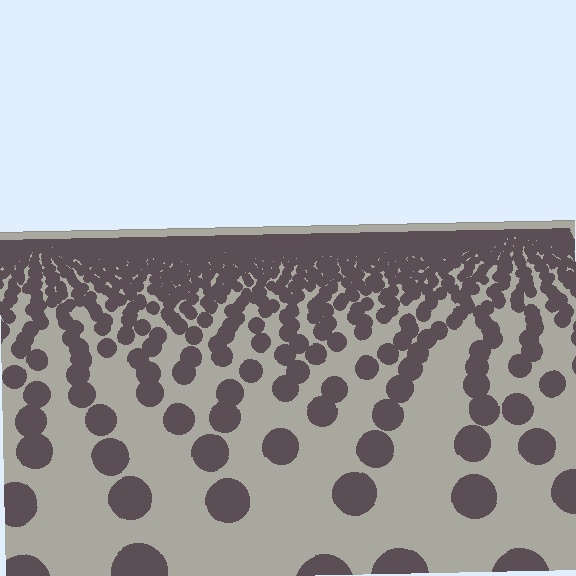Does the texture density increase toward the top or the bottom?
Density increases toward the top.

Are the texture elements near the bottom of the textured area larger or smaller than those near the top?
Larger. Near the bottom, elements are closer to the viewer and appear at a bigger on-screen size.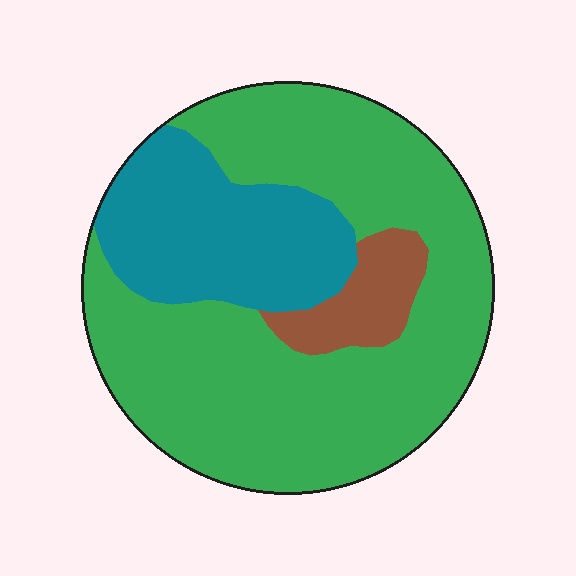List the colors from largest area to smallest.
From largest to smallest: green, teal, brown.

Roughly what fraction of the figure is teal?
Teal covers about 25% of the figure.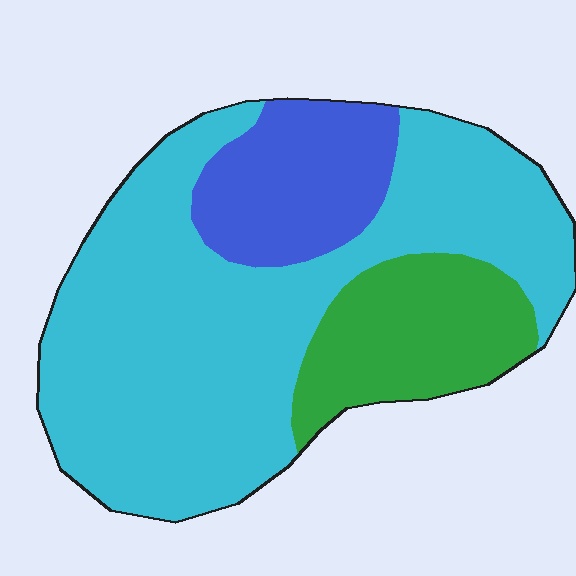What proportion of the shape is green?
Green takes up less than a quarter of the shape.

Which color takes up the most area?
Cyan, at roughly 65%.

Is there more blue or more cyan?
Cyan.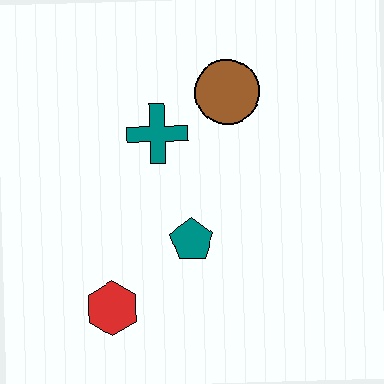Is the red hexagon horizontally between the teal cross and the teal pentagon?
No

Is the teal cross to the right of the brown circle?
No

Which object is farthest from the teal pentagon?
The brown circle is farthest from the teal pentagon.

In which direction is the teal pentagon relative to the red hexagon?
The teal pentagon is to the right of the red hexagon.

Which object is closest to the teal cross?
The brown circle is closest to the teal cross.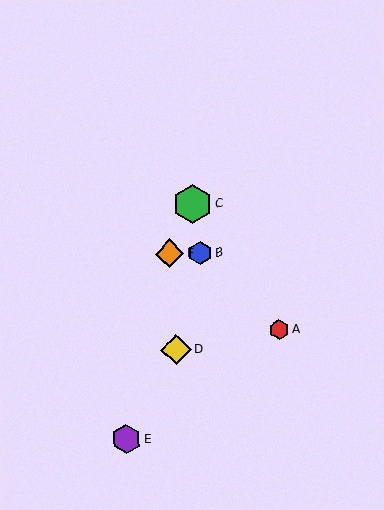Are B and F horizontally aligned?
Yes, both are at y≈253.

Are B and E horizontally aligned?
No, B is at y≈253 and E is at y≈439.